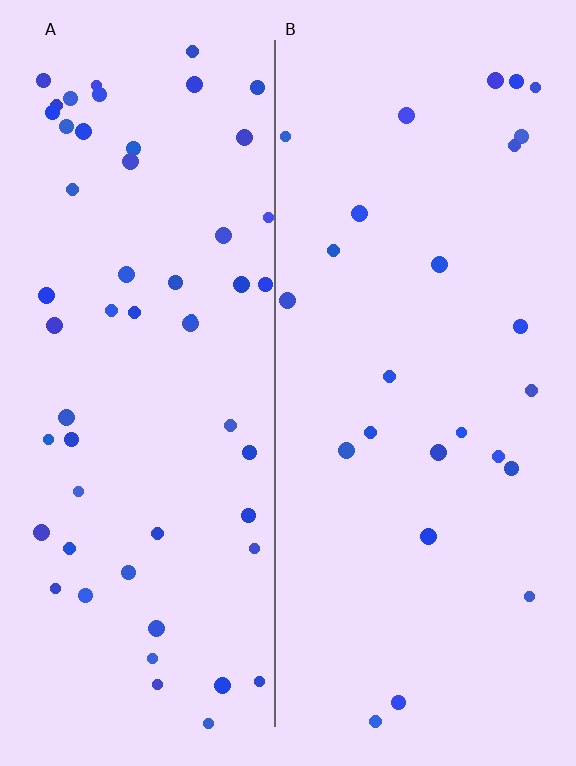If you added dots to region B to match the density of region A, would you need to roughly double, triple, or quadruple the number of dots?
Approximately double.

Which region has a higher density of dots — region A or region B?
A (the left).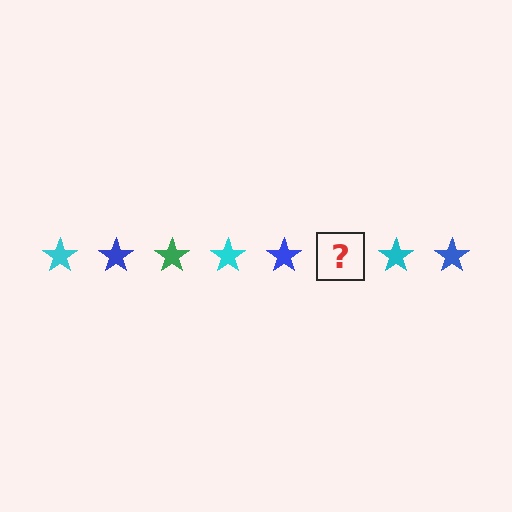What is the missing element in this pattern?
The missing element is a green star.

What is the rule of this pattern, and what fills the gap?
The rule is that the pattern cycles through cyan, blue, green stars. The gap should be filled with a green star.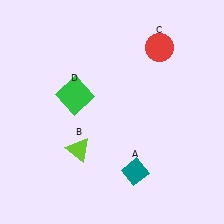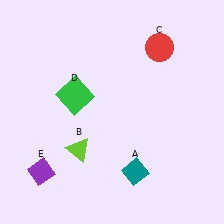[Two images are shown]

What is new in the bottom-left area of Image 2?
A purple diamond (E) was added in the bottom-left area of Image 2.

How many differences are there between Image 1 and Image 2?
There is 1 difference between the two images.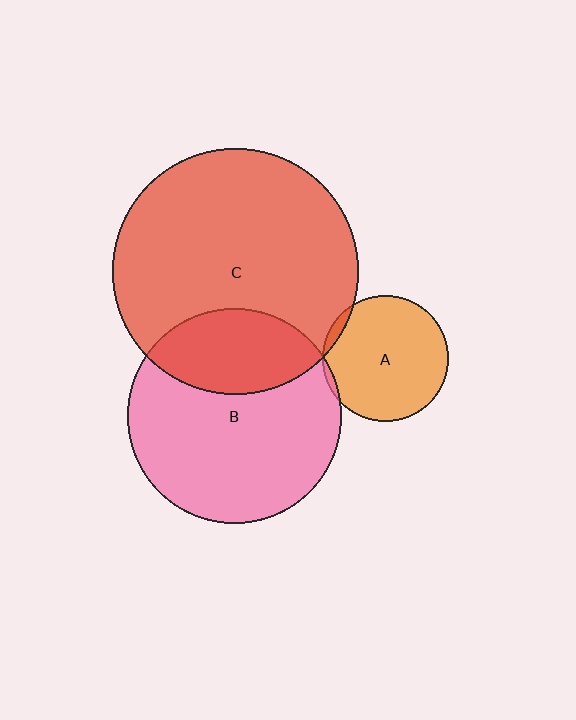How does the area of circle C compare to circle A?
Approximately 3.8 times.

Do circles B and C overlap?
Yes.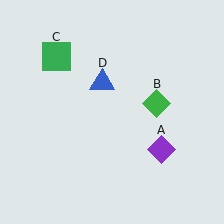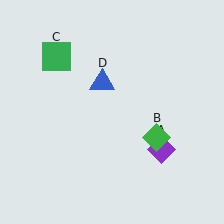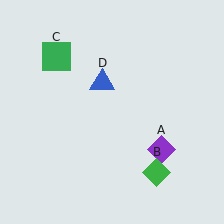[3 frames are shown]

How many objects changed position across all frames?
1 object changed position: green diamond (object B).